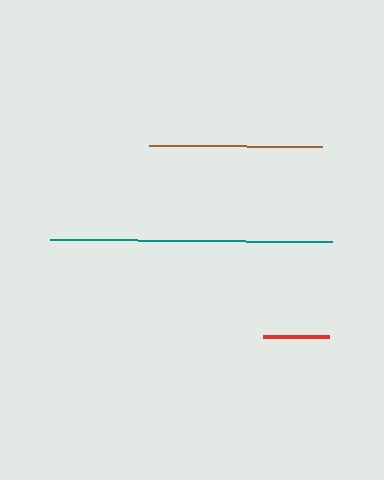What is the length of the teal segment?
The teal segment is approximately 282 pixels long.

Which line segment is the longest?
The teal line is the longest at approximately 282 pixels.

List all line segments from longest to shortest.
From longest to shortest: teal, brown, red.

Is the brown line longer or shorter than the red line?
The brown line is longer than the red line.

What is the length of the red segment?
The red segment is approximately 66 pixels long.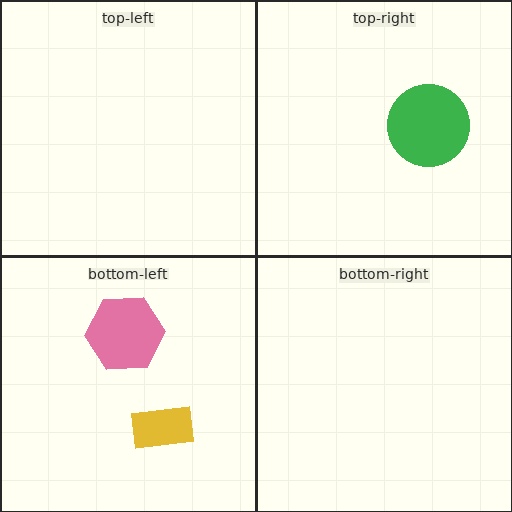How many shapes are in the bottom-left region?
2.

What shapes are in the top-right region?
The green circle.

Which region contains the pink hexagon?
The bottom-left region.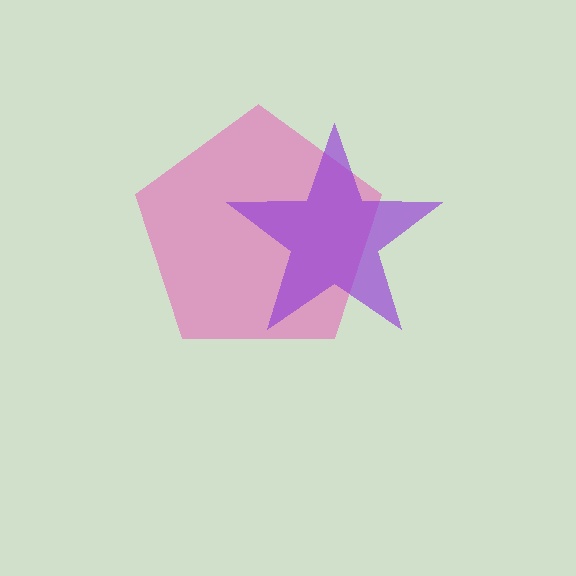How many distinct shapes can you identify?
There are 2 distinct shapes: a pink pentagon, a purple star.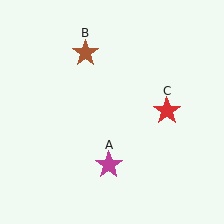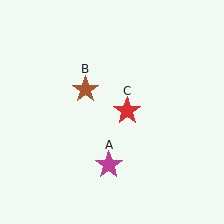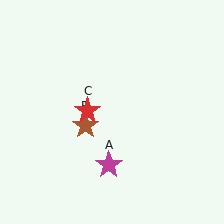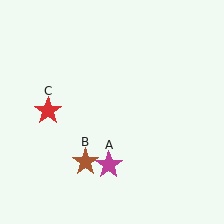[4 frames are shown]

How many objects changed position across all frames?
2 objects changed position: brown star (object B), red star (object C).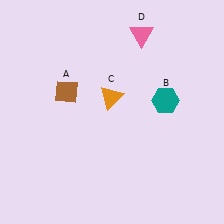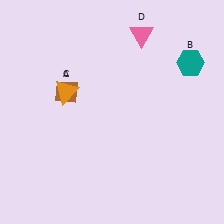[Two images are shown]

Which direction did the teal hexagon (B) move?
The teal hexagon (B) moved up.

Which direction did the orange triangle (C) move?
The orange triangle (C) moved left.